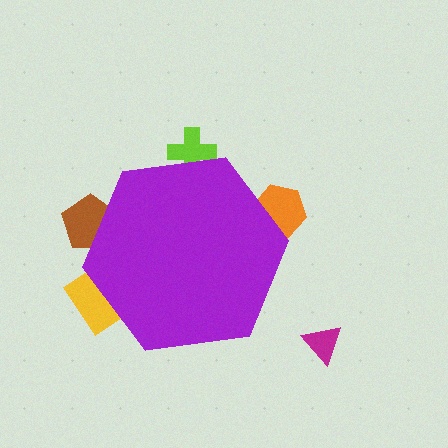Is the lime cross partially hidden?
Yes, the lime cross is partially hidden behind the purple hexagon.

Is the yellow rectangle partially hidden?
Yes, the yellow rectangle is partially hidden behind the purple hexagon.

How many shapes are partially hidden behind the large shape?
4 shapes are partially hidden.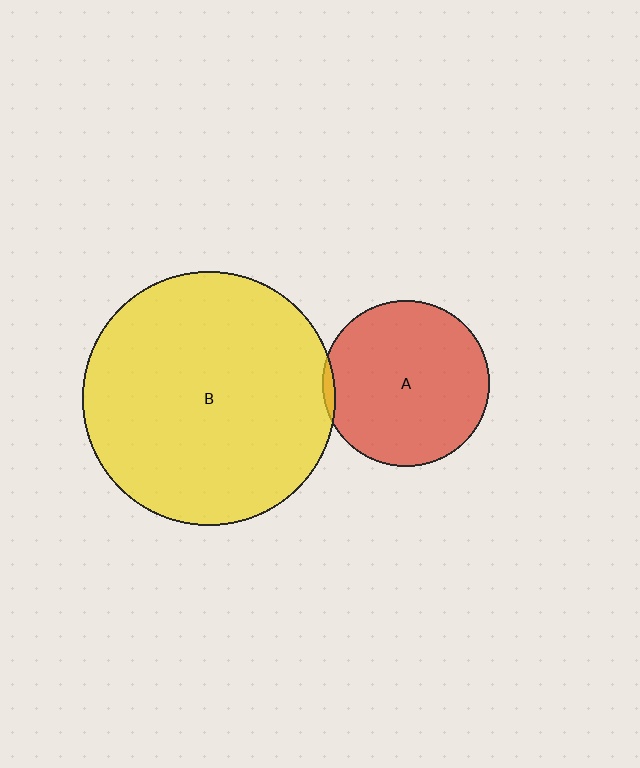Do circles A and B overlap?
Yes.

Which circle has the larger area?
Circle B (yellow).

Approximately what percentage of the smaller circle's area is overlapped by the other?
Approximately 5%.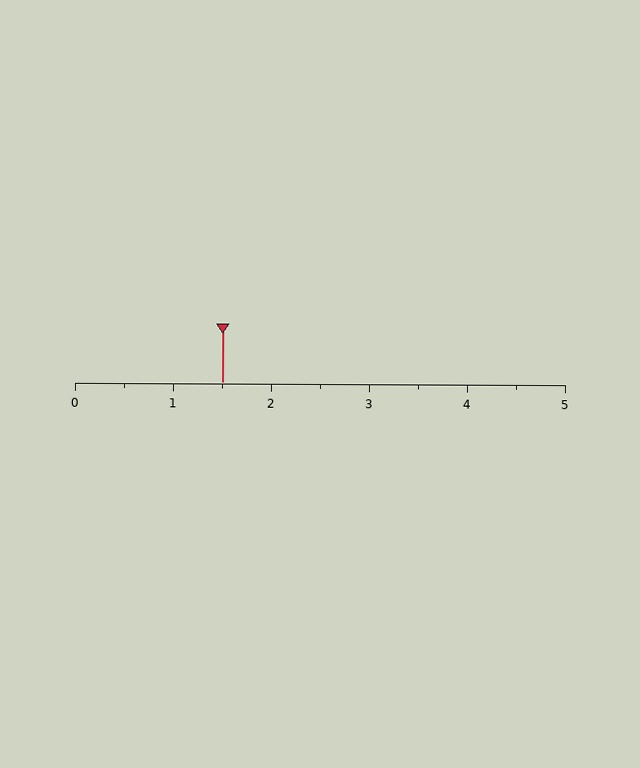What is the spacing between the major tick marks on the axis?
The major ticks are spaced 1 apart.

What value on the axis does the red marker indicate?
The marker indicates approximately 1.5.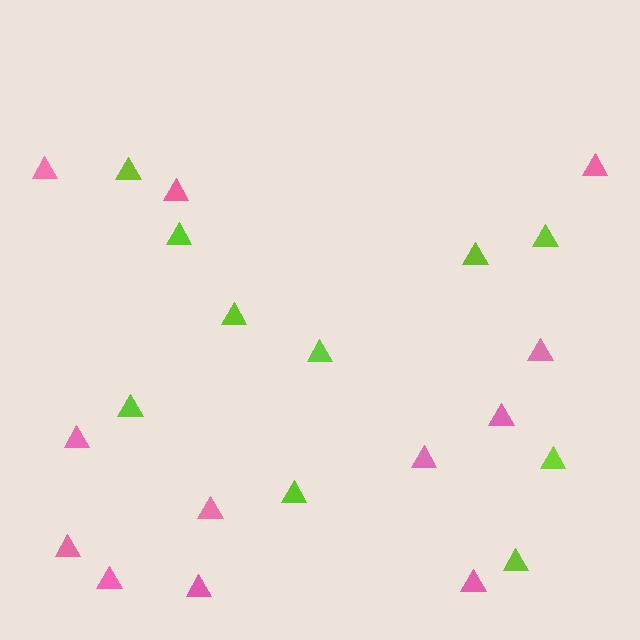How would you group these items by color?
There are 2 groups: one group of lime triangles (10) and one group of pink triangles (12).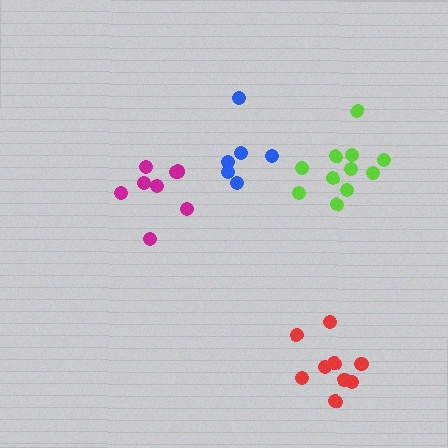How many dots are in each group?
Group 1: 8 dots, Group 2: 11 dots, Group 3: 9 dots, Group 4: 6 dots (34 total).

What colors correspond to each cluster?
The clusters are colored: magenta, lime, red, blue.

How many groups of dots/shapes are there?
There are 4 groups.